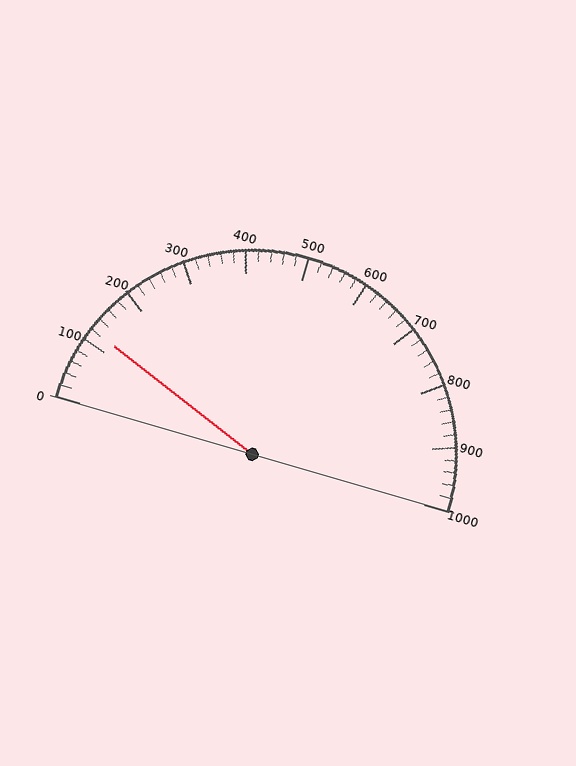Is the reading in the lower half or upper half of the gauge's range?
The reading is in the lower half of the range (0 to 1000).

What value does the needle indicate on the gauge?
The needle indicates approximately 120.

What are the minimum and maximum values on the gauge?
The gauge ranges from 0 to 1000.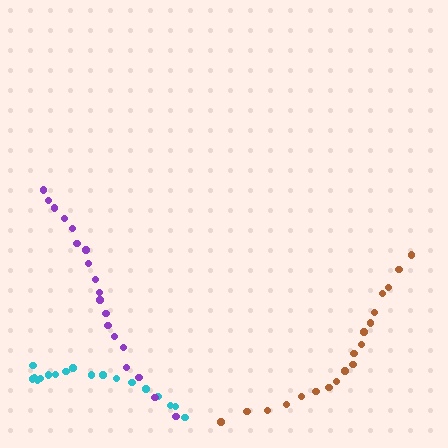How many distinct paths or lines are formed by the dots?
There are 3 distinct paths.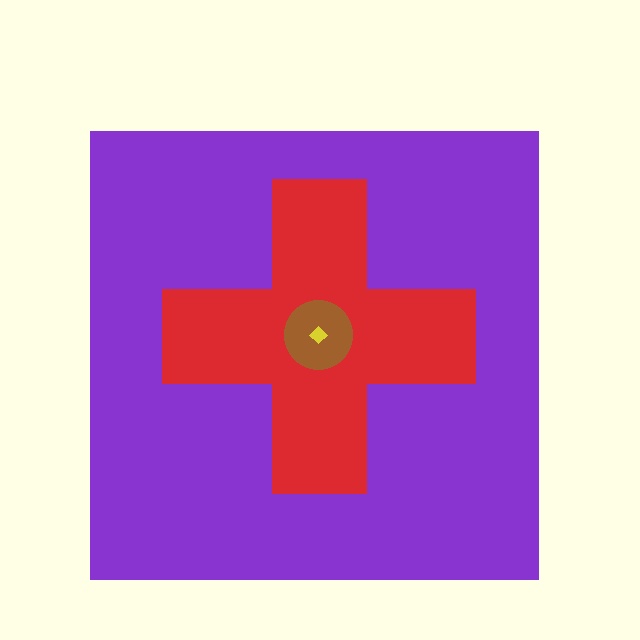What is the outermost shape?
The purple square.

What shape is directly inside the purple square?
The red cross.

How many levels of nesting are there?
4.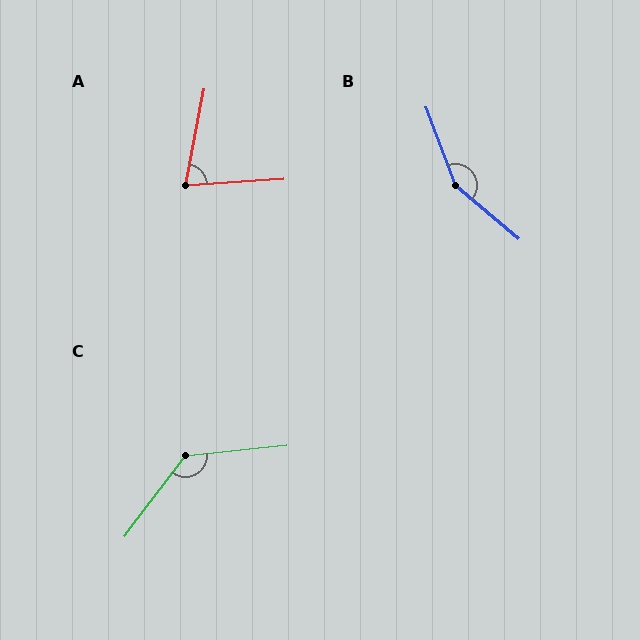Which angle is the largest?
B, at approximately 151 degrees.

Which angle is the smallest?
A, at approximately 75 degrees.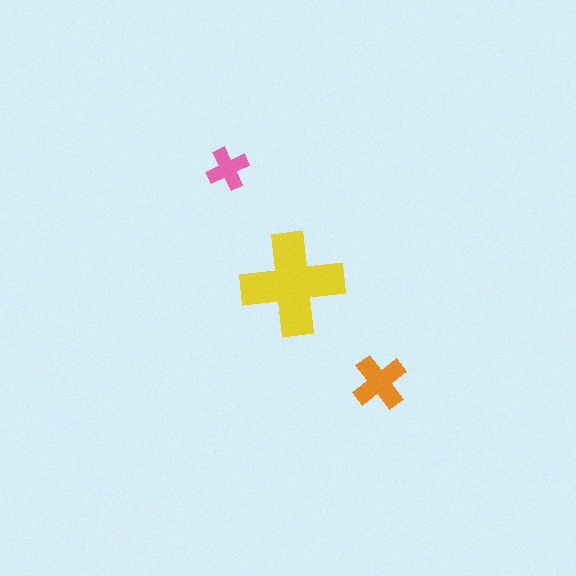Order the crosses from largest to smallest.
the yellow one, the orange one, the pink one.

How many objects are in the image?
There are 3 objects in the image.